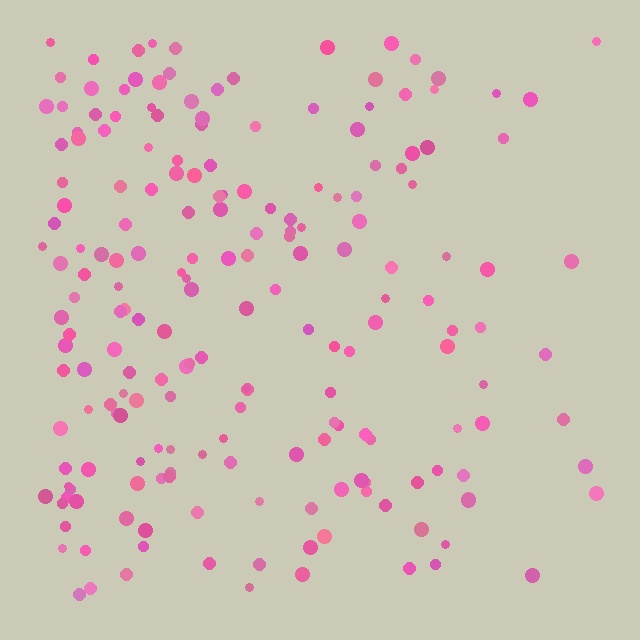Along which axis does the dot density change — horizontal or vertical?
Horizontal.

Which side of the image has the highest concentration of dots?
The left.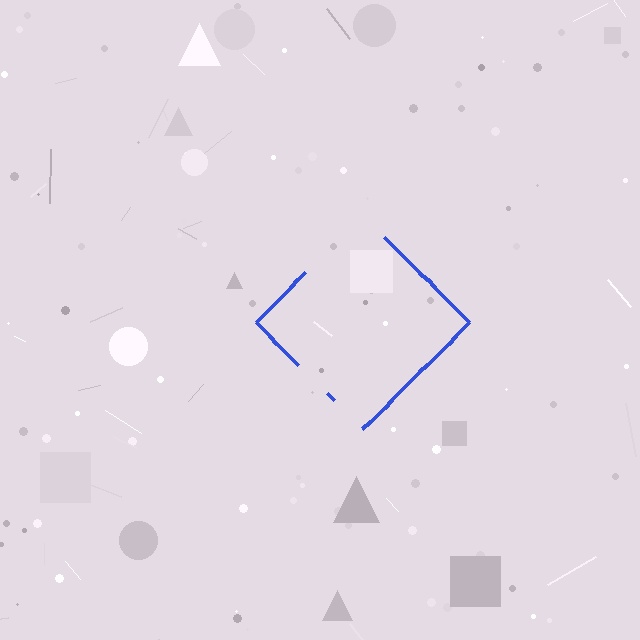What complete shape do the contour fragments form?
The contour fragments form a diamond.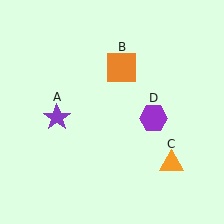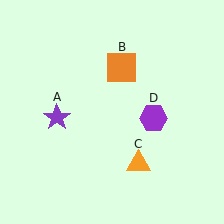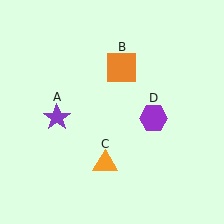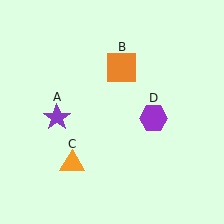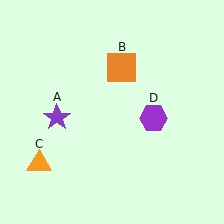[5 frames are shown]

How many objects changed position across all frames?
1 object changed position: orange triangle (object C).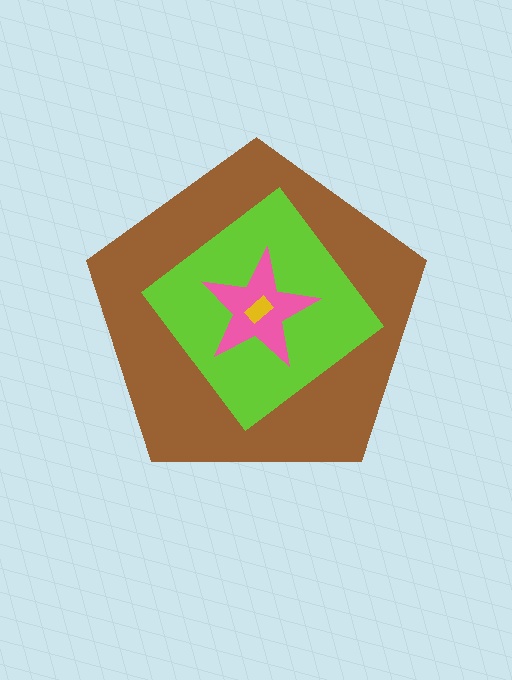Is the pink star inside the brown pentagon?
Yes.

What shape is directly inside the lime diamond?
The pink star.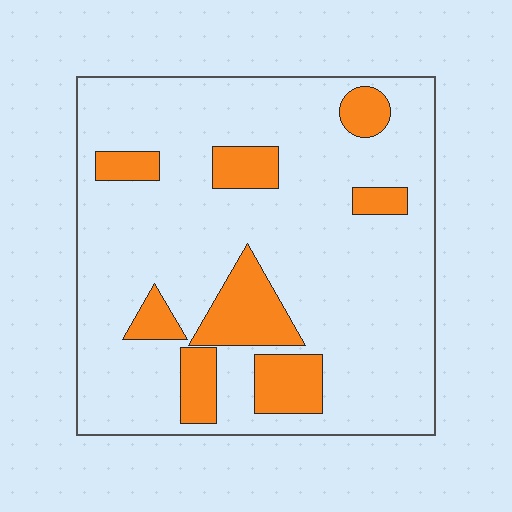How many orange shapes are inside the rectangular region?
8.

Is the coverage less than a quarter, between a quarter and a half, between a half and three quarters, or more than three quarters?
Less than a quarter.